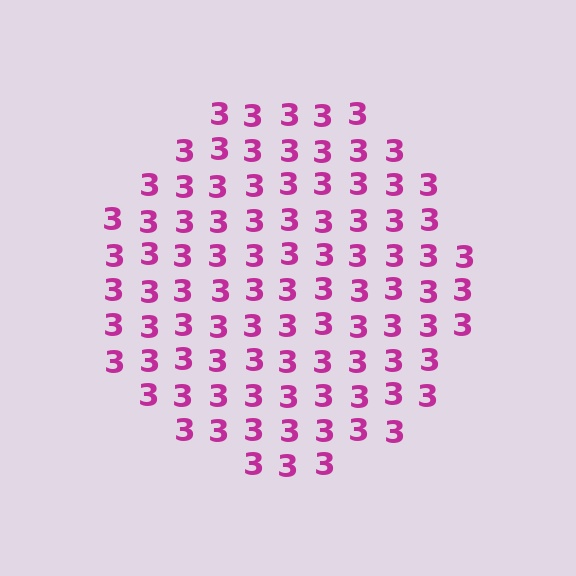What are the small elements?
The small elements are digit 3's.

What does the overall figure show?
The overall figure shows a circle.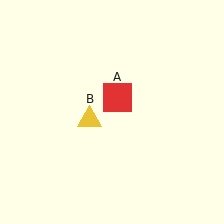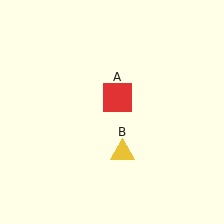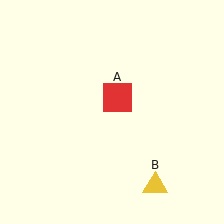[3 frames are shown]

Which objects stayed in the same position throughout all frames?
Red square (object A) remained stationary.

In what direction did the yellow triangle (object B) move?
The yellow triangle (object B) moved down and to the right.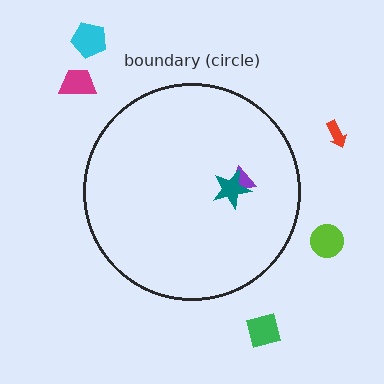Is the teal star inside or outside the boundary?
Inside.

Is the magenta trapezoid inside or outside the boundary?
Outside.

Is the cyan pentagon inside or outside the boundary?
Outside.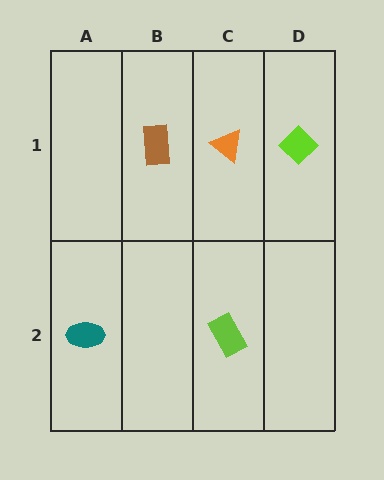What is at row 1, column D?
A lime diamond.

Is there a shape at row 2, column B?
No, that cell is empty.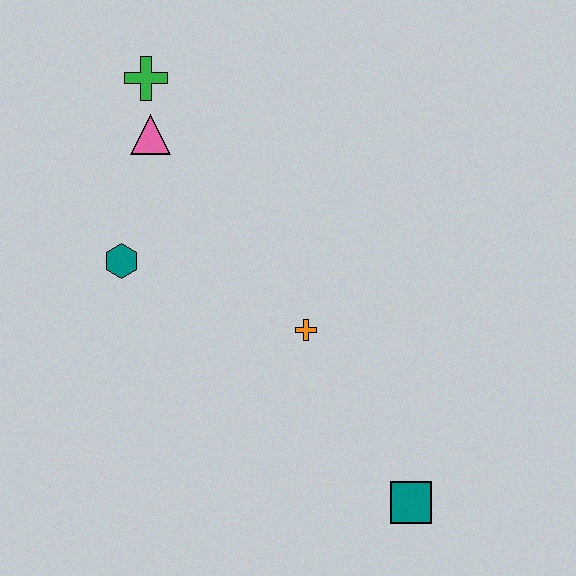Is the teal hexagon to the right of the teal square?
No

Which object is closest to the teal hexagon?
The pink triangle is closest to the teal hexagon.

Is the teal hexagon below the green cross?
Yes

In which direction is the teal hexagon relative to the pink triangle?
The teal hexagon is below the pink triangle.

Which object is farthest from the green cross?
The teal square is farthest from the green cross.